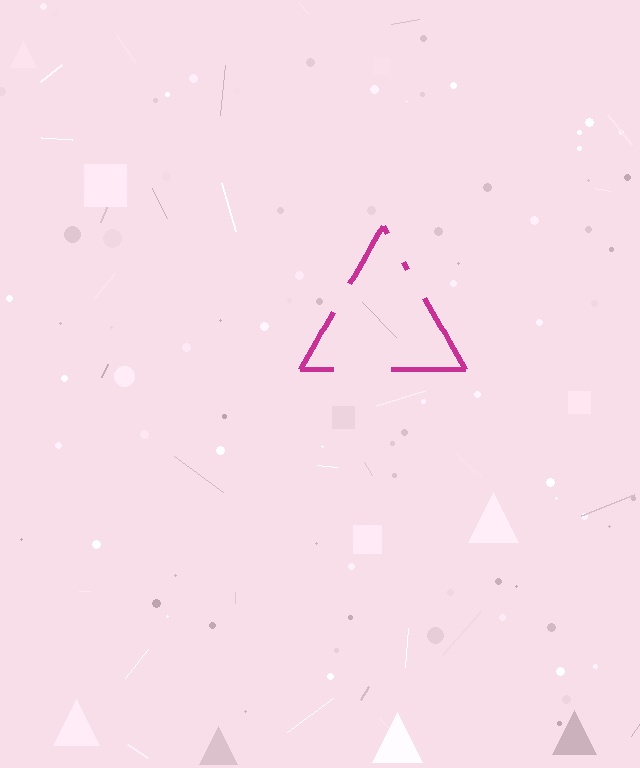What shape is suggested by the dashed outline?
The dashed outline suggests a triangle.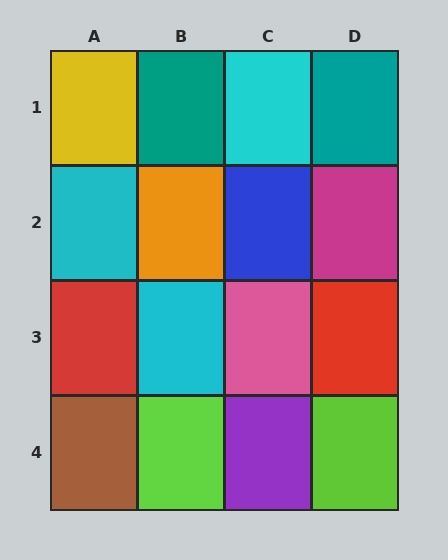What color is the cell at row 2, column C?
Blue.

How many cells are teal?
2 cells are teal.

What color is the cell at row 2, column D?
Magenta.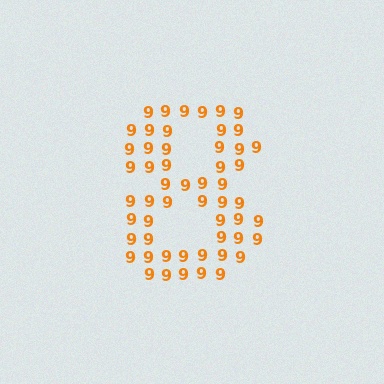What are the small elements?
The small elements are digit 9's.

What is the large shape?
The large shape is the digit 8.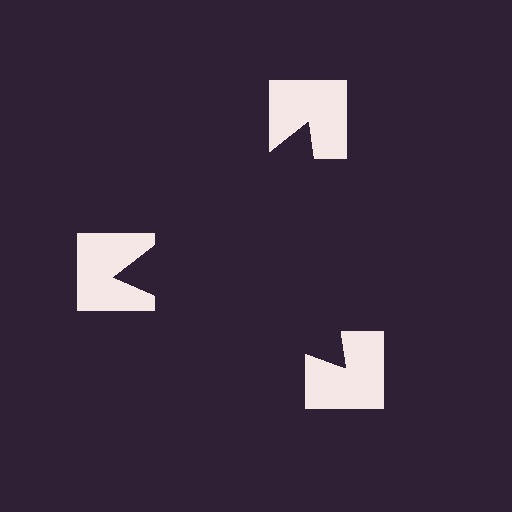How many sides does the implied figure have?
3 sides.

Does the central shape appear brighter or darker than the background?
It typically appears slightly darker than the background, even though no actual brightness change is drawn.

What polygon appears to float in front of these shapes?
An illusory triangle — its edges are inferred from the aligned wedge cuts in the notched squares, not physically drawn.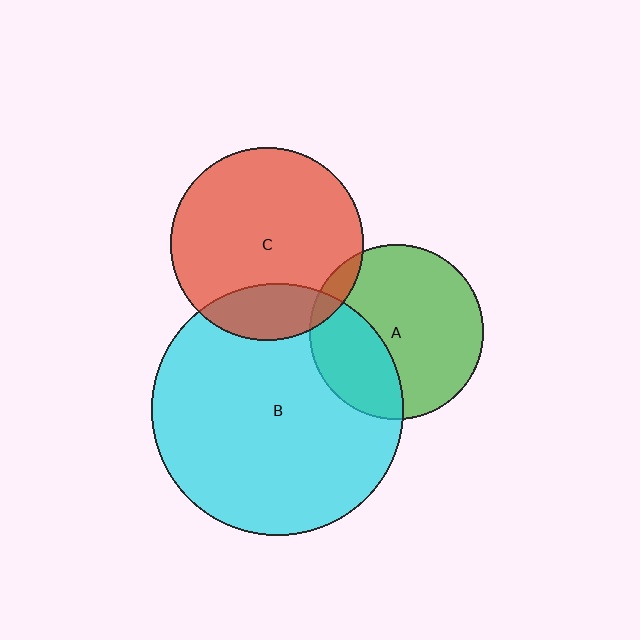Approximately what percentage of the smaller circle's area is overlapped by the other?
Approximately 10%.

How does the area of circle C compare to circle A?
Approximately 1.2 times.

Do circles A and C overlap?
Yes.